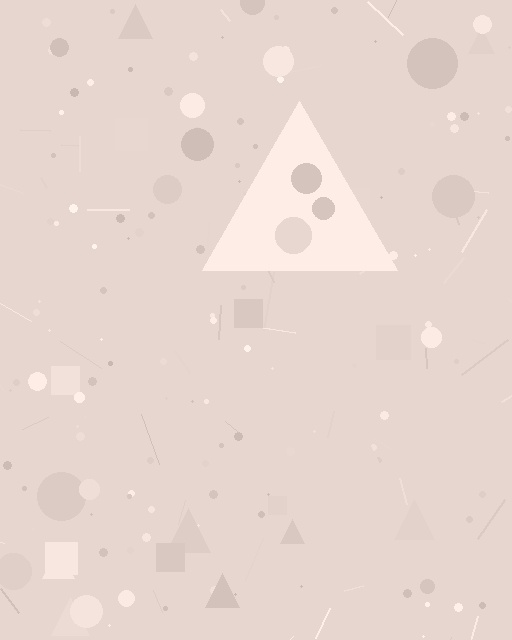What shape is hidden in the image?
A triangle is hidden in the image.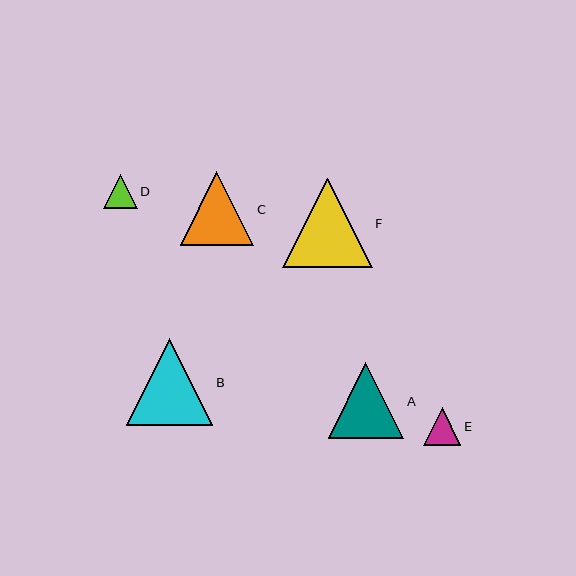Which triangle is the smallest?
Triangle D is the smallest with a size of approximately 34 pixels.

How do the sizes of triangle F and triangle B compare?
Triangle F and triangle B are approximately the same size.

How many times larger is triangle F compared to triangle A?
Triangle F is approximately 1.2 times the size of triangle A.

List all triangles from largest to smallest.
From largest to smallest: F, B, A, C, E, D.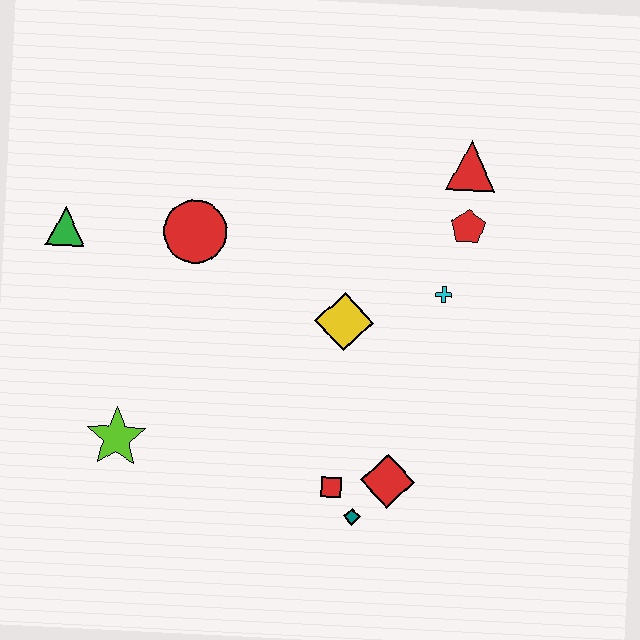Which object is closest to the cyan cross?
The red pentagon is closest to the cyan cross.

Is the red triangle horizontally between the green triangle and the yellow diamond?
No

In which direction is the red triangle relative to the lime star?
The red triangle is to the right of the lime star.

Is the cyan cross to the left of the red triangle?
Yes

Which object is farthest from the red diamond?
The green triangle is farthest from the red diamond.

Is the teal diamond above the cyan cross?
No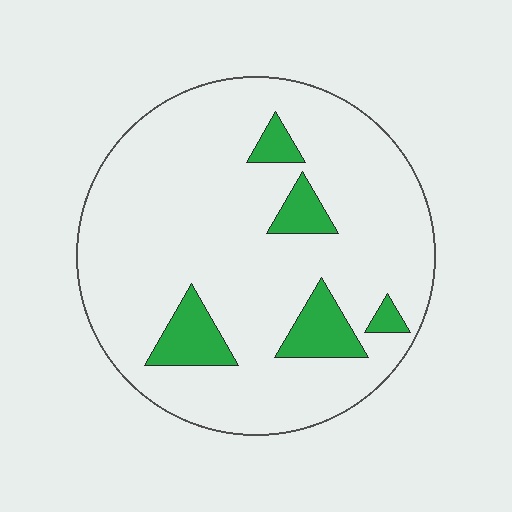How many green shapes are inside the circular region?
5.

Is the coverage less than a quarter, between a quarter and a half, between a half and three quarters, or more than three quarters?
Less than a quarter.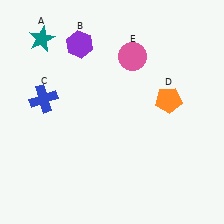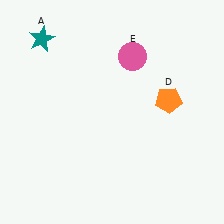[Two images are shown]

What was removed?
The purple hexagon (B), the blue cross (C) were removed in Image 2.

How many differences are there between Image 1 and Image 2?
There are 2 differences between the two images.